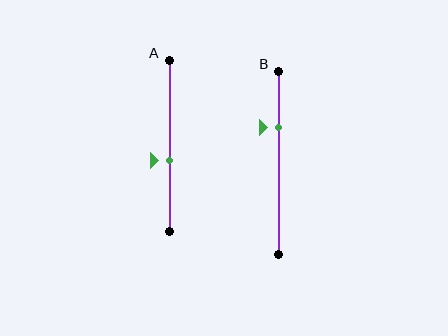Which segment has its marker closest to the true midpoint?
Segment A has its marker closest to the true midpoint.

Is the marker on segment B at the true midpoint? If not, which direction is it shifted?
No, the marker on segment B is shifted upward by about 19% of the segment length.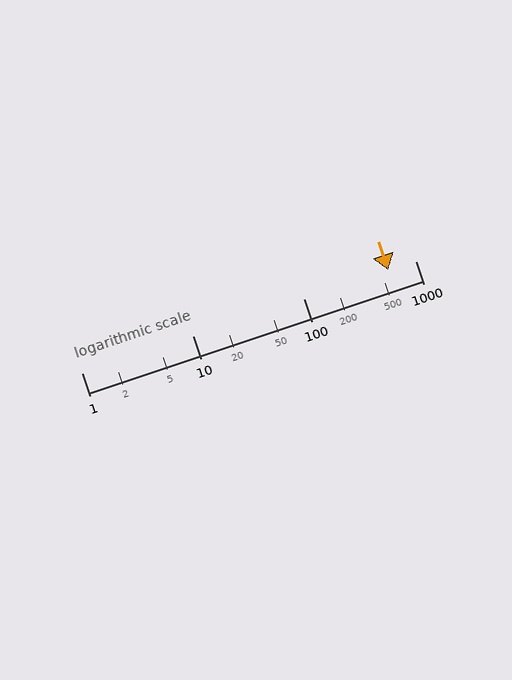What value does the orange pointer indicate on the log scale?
The pointer indicates approximately 570.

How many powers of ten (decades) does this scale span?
The scale spans 3 decades, from 1 to 1000.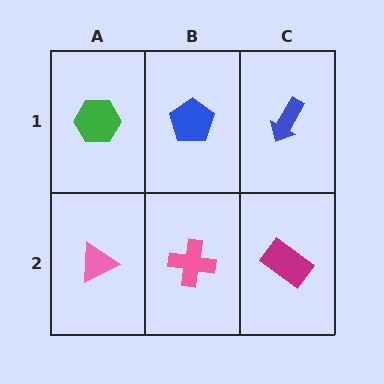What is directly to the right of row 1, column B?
A blue arrow.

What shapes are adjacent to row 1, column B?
A pink cross (row 2, column B), a green hexagon (row 1, column A), a blue arrow (row 1, column C).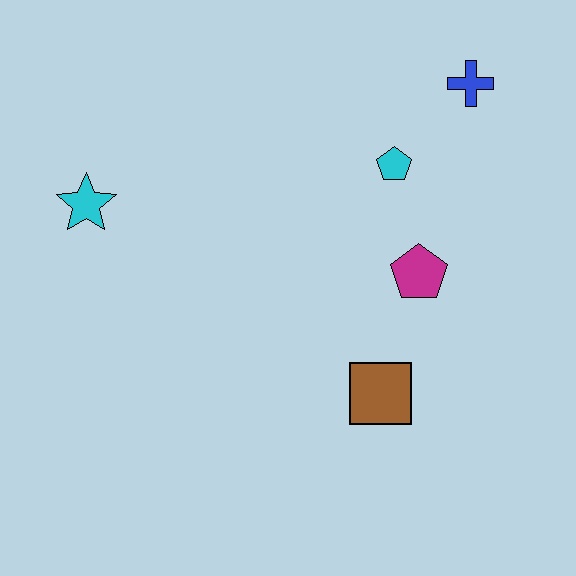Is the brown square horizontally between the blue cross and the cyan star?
Yes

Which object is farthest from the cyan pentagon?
The cyan star is farthest from the cyan pentagon.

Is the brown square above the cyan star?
No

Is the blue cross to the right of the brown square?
Yes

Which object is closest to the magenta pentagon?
The cyan pentagon is closest to the magenta pentagon.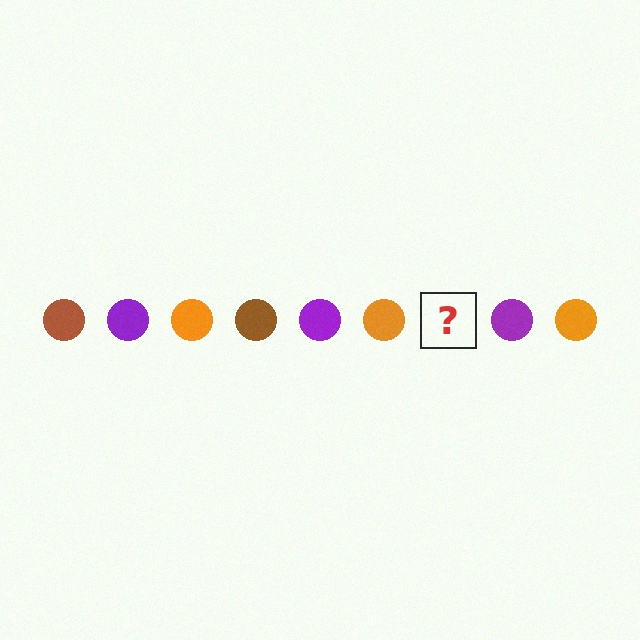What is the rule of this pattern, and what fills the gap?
The rule is that the pattern cycles through brown, purple, orange circles. The gap should be filled with a brown circle.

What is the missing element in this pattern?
The missing element is a brown circle.